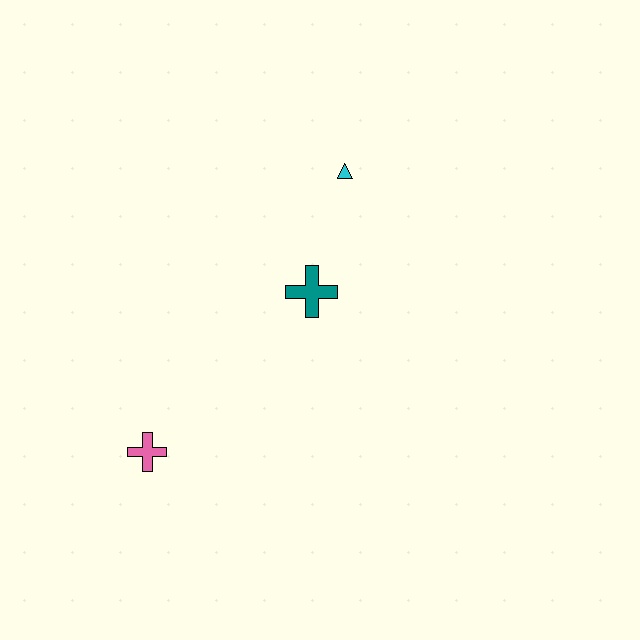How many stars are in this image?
There are no stars.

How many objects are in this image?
There are 3 objects.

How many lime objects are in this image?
There are no lime objects.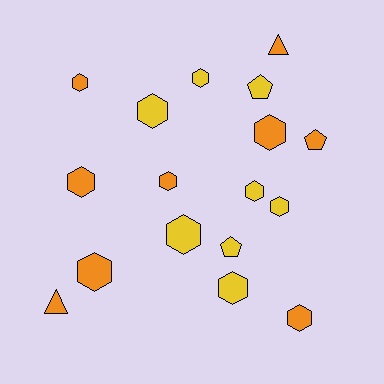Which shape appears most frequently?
Hexagon, with 12 objects.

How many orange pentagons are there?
There is 1 orange pentagon.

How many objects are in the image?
There are 17 objects.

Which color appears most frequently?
Orange, with 9 objects.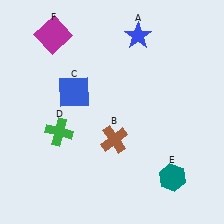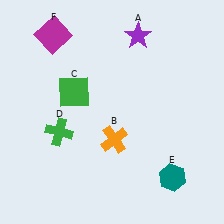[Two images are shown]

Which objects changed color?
A changed from blue to purple. B changed from brown to orange. C changed from blue to green.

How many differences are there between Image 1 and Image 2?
There are 3 differences between the two images.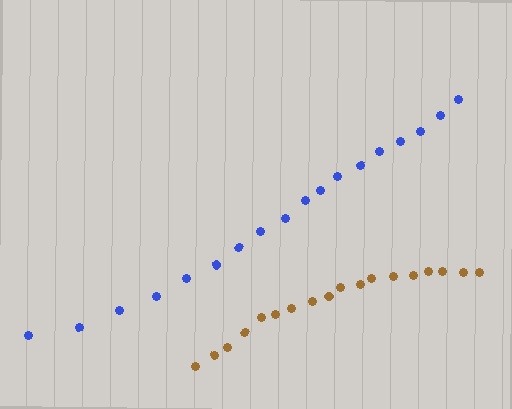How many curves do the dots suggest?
There are 2 distinct paths.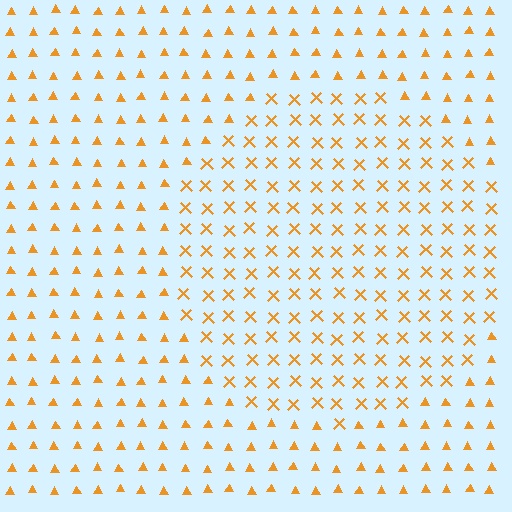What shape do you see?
I see a circle.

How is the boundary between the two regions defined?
The boundary is defined by a change in element shape: X marks inside vs. triangles outside. All elements share the same color and spacing.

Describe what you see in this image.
The image is filled with small orange elements arranged in a uniform grid. A circle-shaped region contains X marks, while the surrounding area contains triangles. The boundary is defined purely by the change in element shape.